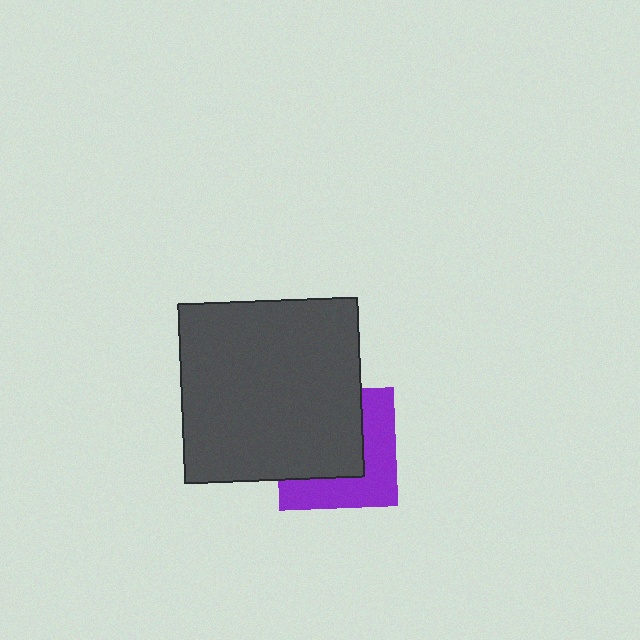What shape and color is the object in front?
The object in front is a dark gray square.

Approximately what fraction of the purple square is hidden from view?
Roughly 55% of the purple square is hidden behind the dark gray square.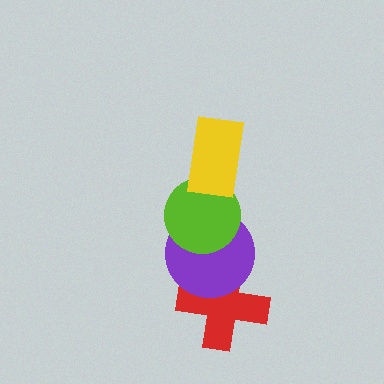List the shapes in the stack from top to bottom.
From top to bottom: the yellow rectangle, the lime circle, the purple circle, the red cross.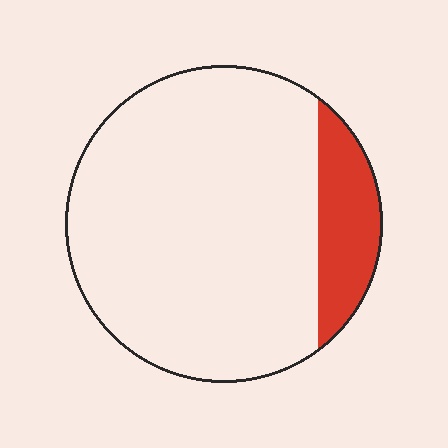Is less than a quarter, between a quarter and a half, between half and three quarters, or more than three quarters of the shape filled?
Less than a quarter.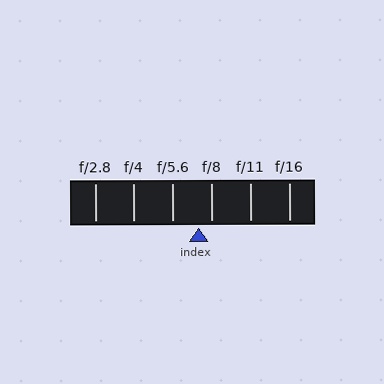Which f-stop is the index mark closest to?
The index mark is closest to f/8.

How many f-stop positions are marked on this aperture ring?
There are 6 f-stop positions marked.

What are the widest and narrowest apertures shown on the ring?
The widest aperture shown is f/2.8 and the narrowest is f/16.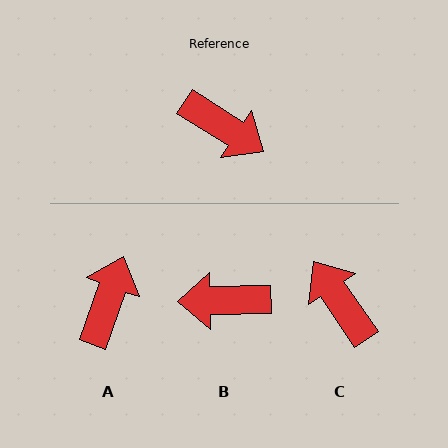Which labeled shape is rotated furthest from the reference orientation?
C, about 157 degrees away.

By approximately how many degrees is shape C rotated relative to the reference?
Approximately 157 degrees counter-clockwise.